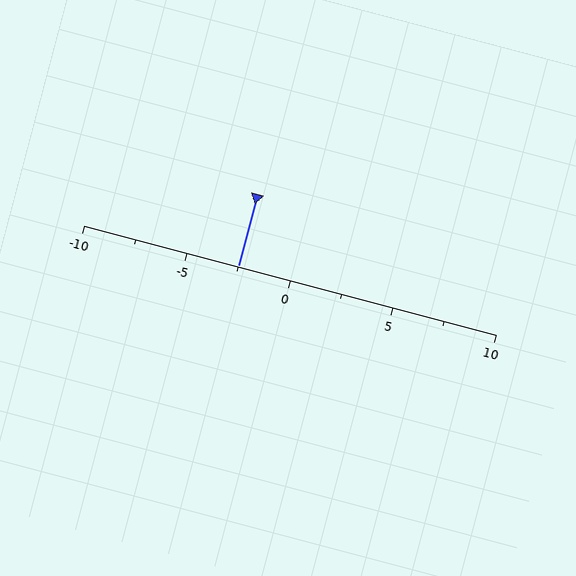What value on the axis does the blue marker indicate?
The marker indicates approximately -2.5.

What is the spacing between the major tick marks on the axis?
The major ticks are spaced 5 apart.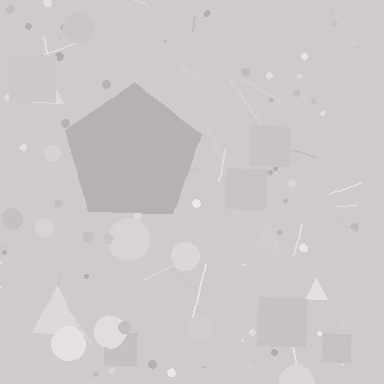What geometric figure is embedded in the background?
A pentagon is embedded in the background.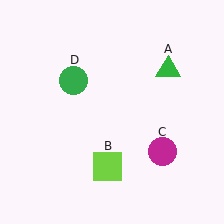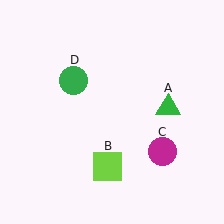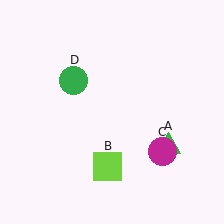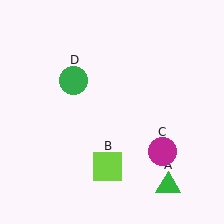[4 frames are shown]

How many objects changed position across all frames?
1 object changed position: green triangle (object A).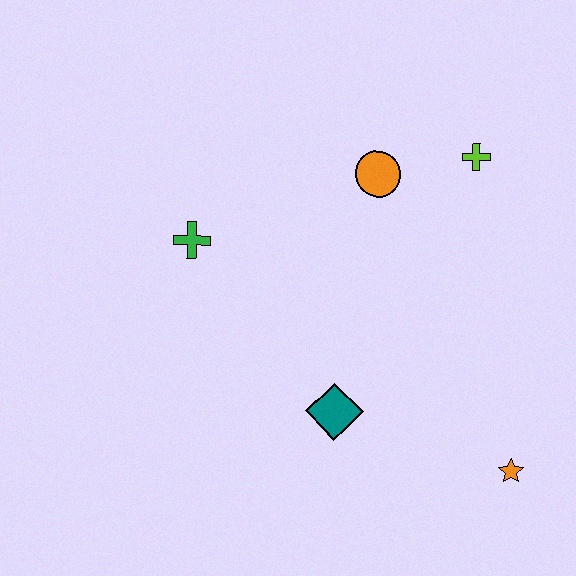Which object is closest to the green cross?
The orange circle is closest to the green cross.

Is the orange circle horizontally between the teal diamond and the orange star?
Yes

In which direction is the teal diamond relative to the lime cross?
The teal diamond is below the lime cross.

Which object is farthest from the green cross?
The orange star is farthest from the green cross.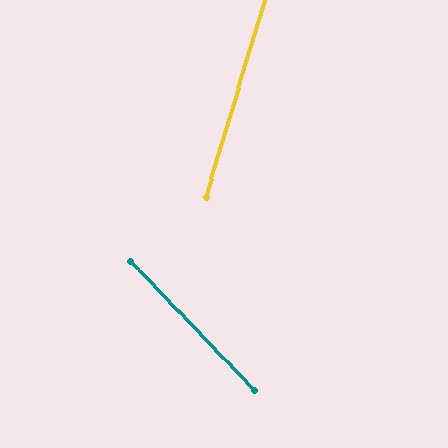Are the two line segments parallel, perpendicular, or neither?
Neither parallel nor perpendicular — they differ by about 60°.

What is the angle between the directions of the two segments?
Approximately 60 degrees.